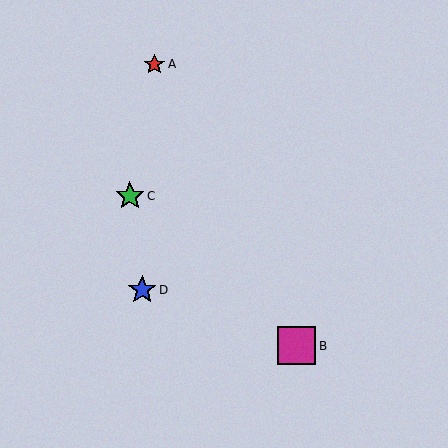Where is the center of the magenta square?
The center of the magenta square is at (297, 346).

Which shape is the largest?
The magenta square (labeled B) is the largest.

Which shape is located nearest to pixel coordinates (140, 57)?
The red star (labeled A) at (154, 64) is nearest to that location.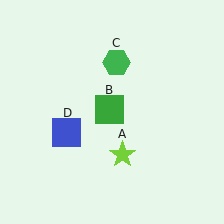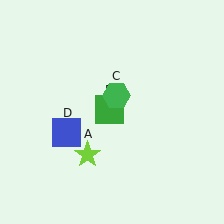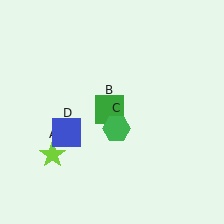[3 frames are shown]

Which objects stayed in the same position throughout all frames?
Green square (object B) and blue square (object D) remained stationary.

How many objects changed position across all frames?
2 objects changed position: lime star (object A), green hexagon (object C).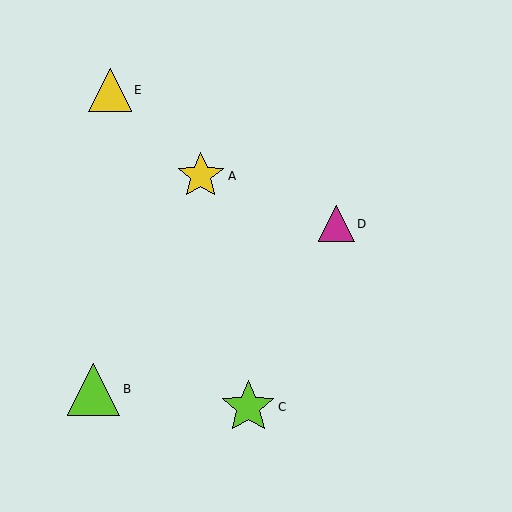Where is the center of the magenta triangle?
The center of the magenta triangle is at (336, 224).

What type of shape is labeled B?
Shape B is a lime triangle.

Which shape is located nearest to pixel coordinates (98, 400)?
The lime triangle (labeled B) at (94, 389) is nearest to that location.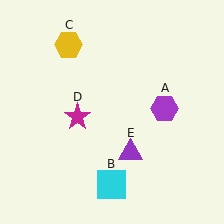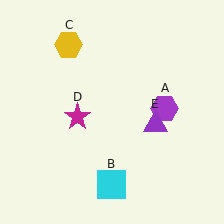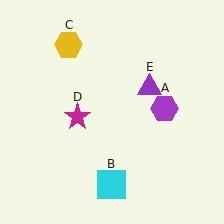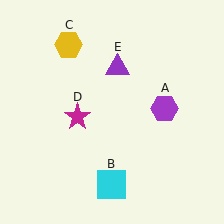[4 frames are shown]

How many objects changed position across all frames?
1 object changed position: purple triangle (object E).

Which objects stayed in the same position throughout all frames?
Purple hexagon (object A) and cyan square (object B) and yellow hexagon (object C) and magenta star (object D) remained stationary.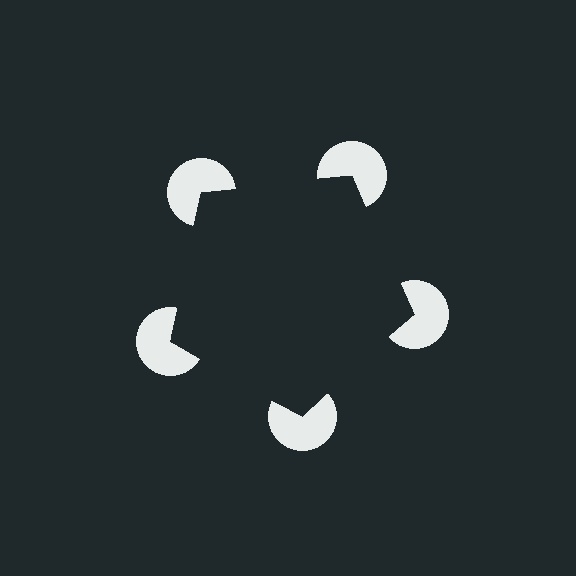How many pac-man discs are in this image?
There are 5 — one at each vertex of the illusory pentagon.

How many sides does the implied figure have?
5 sides.